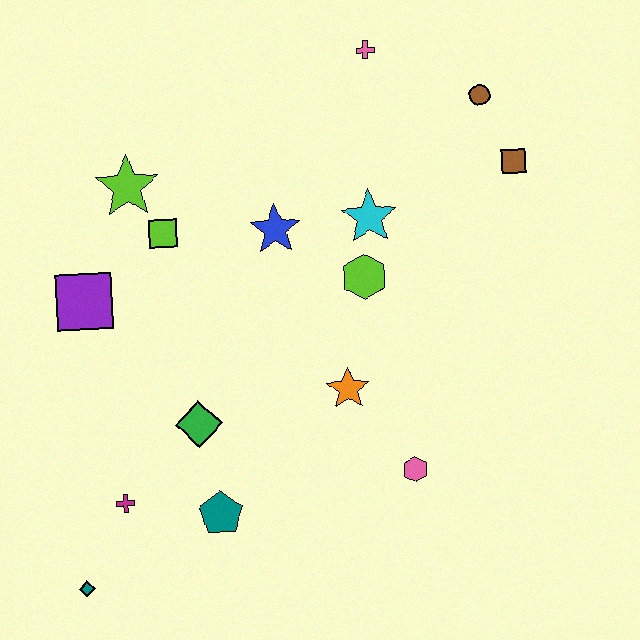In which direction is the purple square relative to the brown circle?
The purple square is to the left of the brown circle.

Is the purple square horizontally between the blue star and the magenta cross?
No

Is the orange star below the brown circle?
Yes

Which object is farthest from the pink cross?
The teal diamond is farthest from the pink cross.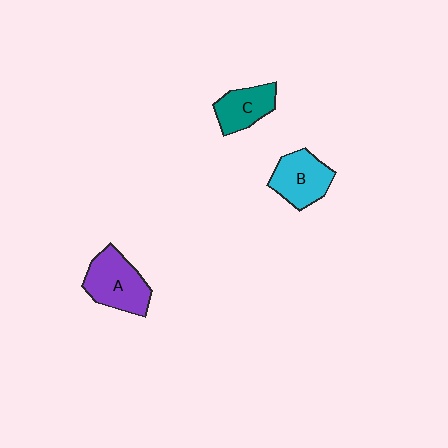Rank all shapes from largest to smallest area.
From largest to smallest: A (purple), B (cyan), C (teal).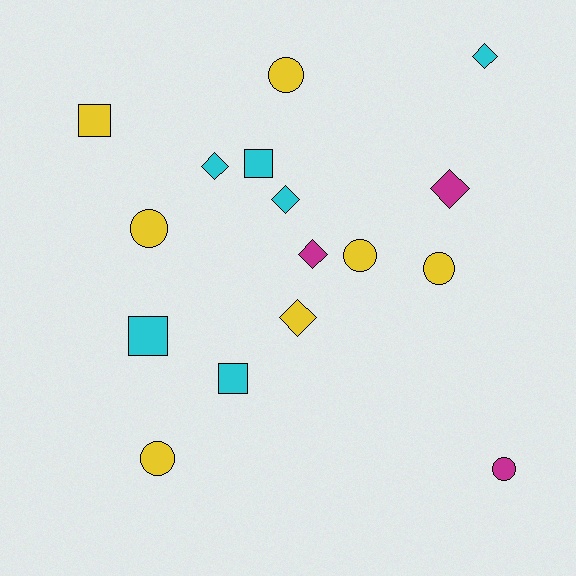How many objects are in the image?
There are 16 objects.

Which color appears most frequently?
Yellow, with 7 objects.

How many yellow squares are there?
There is 1 yellow square.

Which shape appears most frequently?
Circle, with 6 objects.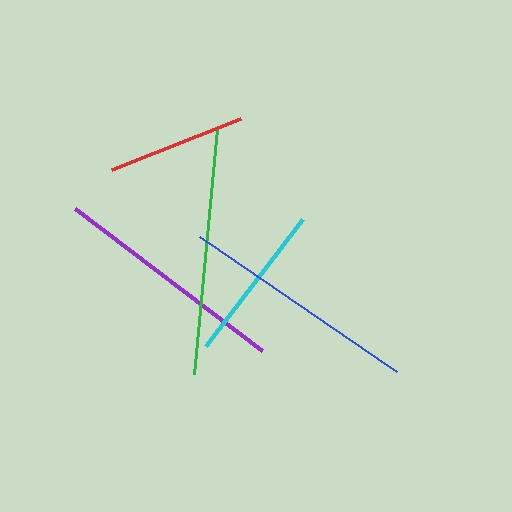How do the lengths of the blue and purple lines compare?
The blue and purple lines are approximately the same length.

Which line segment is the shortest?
The red line is the shortest at approximately 138 pixels.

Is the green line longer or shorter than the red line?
The green line is longer than the red line.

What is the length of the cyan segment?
The cyan segment is approximately 159 pixels long.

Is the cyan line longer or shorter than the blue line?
The blue line is longer than the cyan line.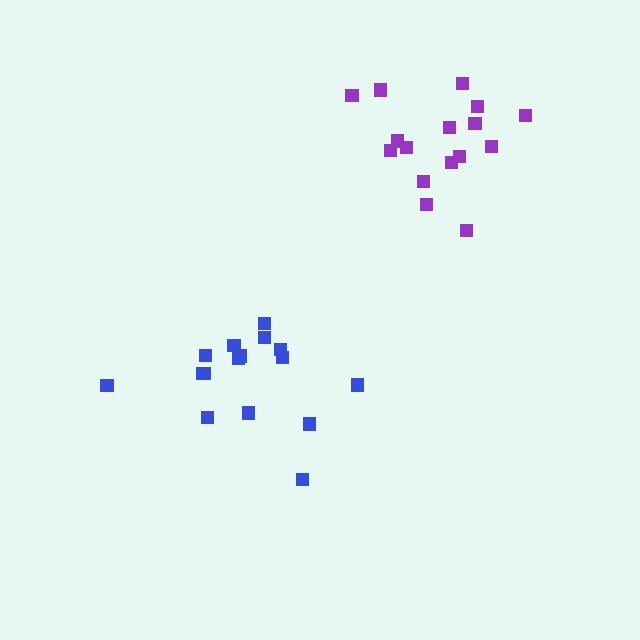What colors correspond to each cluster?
The clusters are colored: blue, purple.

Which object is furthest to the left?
The blue cluster is leftmost.